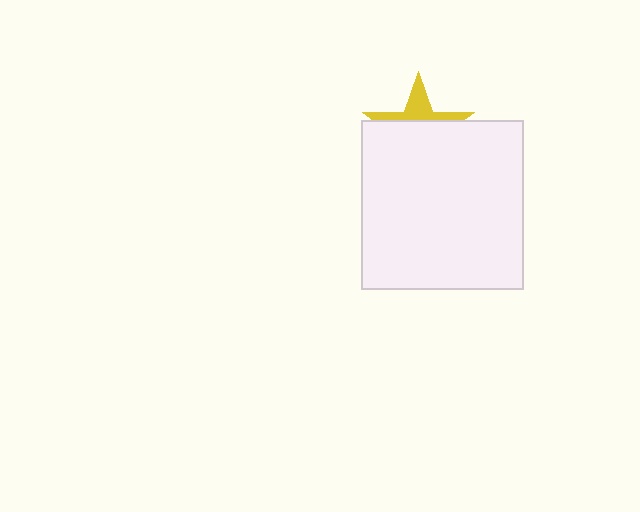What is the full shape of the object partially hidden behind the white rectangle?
The partially hidden object is a yellow star.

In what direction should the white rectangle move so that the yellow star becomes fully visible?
The white rectangle should move down. That is the shortest direction to clear the overlap and leave the yellow star fully visible.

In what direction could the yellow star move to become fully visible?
The yellow star could move up. That would shift it out from behind the white rectangle entirely.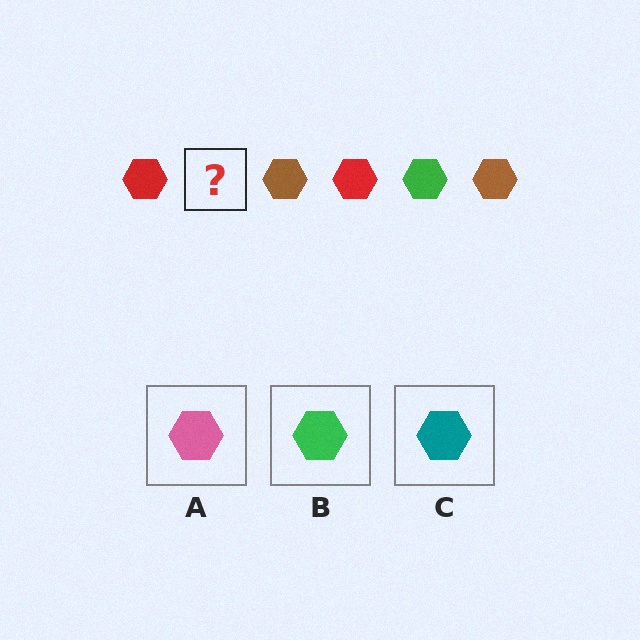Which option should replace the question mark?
Option B.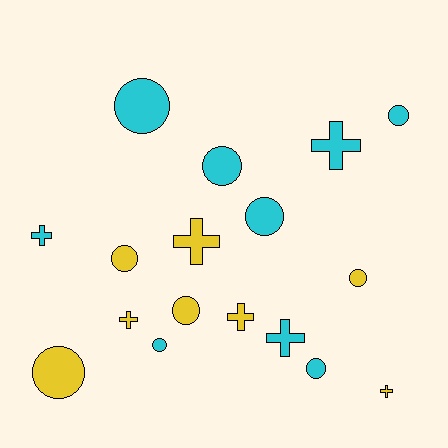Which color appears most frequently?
Cyan, with 9 objects.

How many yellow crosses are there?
There are 4 yellow crosses.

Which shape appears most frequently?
Circle, with 10 objects.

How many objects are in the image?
There are 17 objects.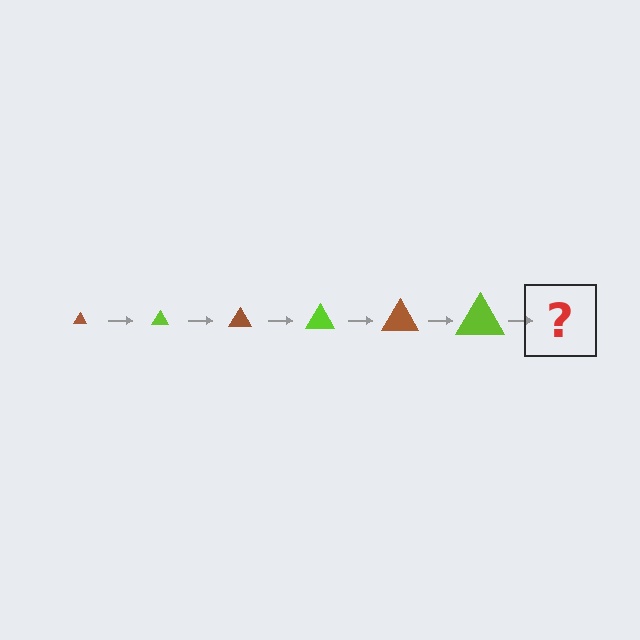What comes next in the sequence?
The next element should be a brown triangle, larger than the previous one.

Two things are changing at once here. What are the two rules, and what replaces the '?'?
The two rules are that the triangle grows larger each step and the color cycles through brown and lime. The '?' should be a brown triangle, larger than the previous one.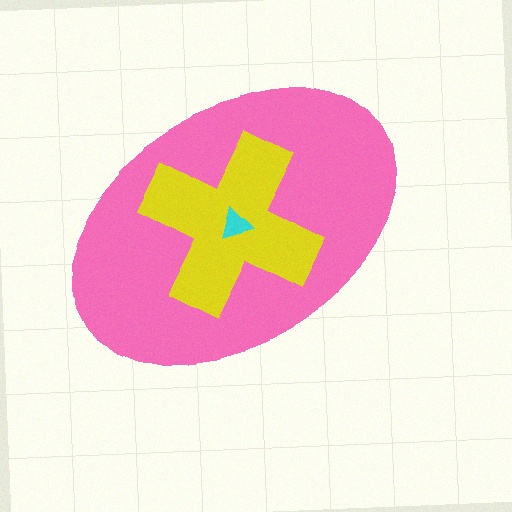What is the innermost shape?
The cyan triangle.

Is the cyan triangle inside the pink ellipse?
Yes.